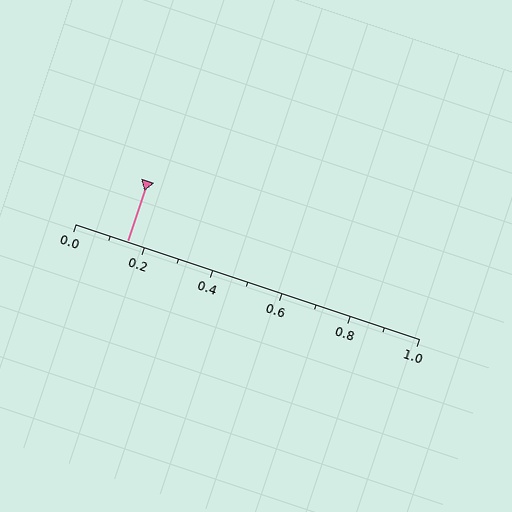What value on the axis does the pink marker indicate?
The marker indicates approximately 0.15.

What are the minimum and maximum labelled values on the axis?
The axis runs from 0.0 to 1.0.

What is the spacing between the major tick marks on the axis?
The major ticks are spaced 0.2 apart.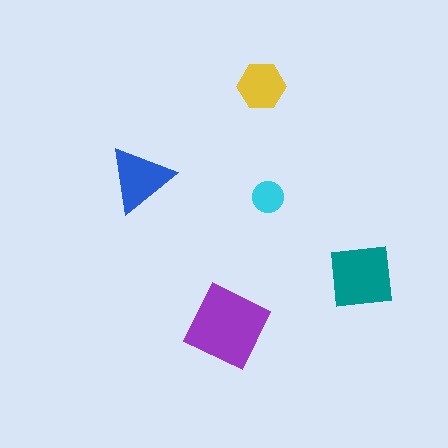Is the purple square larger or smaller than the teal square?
Larger.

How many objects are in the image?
There are 5 objects in the image.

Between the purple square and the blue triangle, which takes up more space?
The purple square.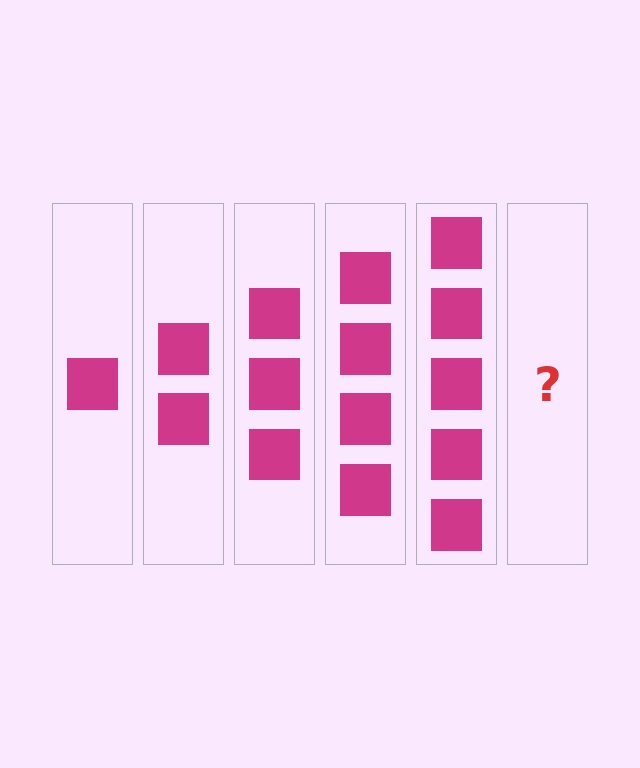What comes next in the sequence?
The next element should be 6 squares.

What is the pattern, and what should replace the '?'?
The pattern is that each step adds one more square. The '?' should be 6 squares.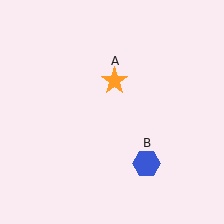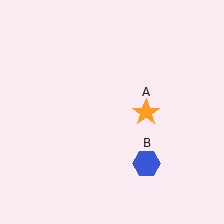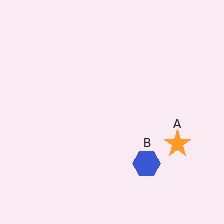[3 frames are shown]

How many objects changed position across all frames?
1 object changed position: orange star (object A).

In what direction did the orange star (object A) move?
The orange star (object A) moved down and to the right.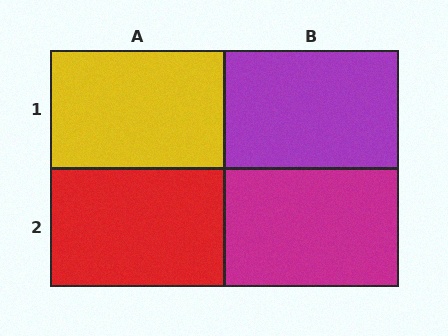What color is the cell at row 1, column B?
Purple.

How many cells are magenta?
1 cell is magenta.